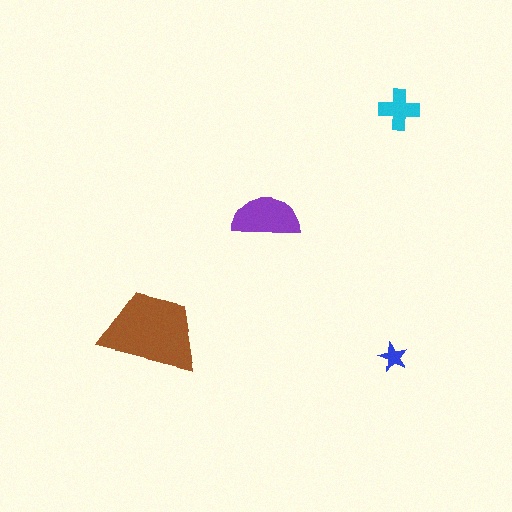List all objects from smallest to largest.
The blue star, the cyan cross, the purple semicircle, the brown trapezoid.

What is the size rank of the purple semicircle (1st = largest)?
2nd.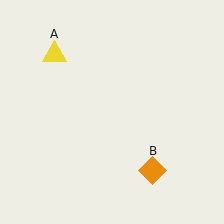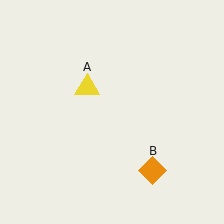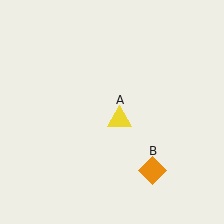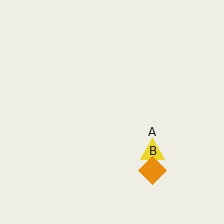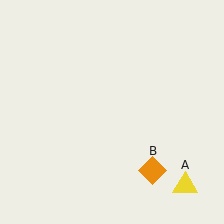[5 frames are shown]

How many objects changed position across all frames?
1 object changed position: yellow triangle (object A).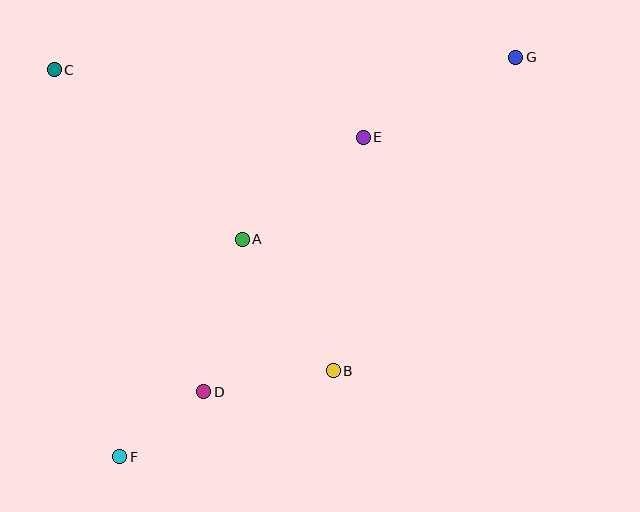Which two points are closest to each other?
Points D and F are closest to each other.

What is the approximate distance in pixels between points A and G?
The distance between A and G is approximately 329 pixels.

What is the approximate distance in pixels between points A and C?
The distance between A and C is approximately 253 pixels.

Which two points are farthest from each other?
Points F and G are farthest from each other.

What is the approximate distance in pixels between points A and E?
The distance between A and E is approximately 158 pixels.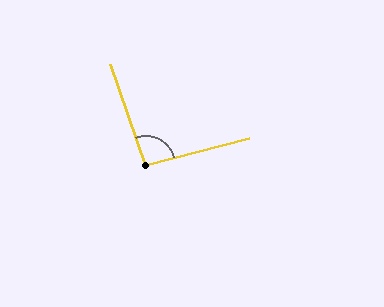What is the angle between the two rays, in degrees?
Approximately 95 degrees.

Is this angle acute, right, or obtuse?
It is obtuse.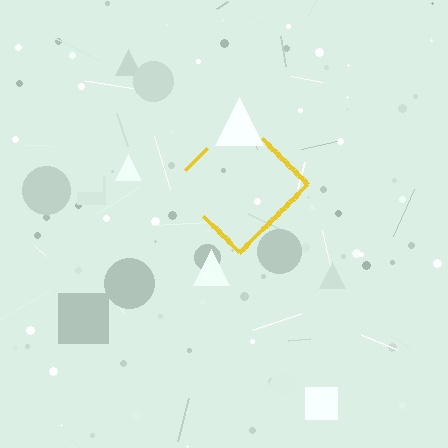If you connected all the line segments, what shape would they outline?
They would outline a diamond.